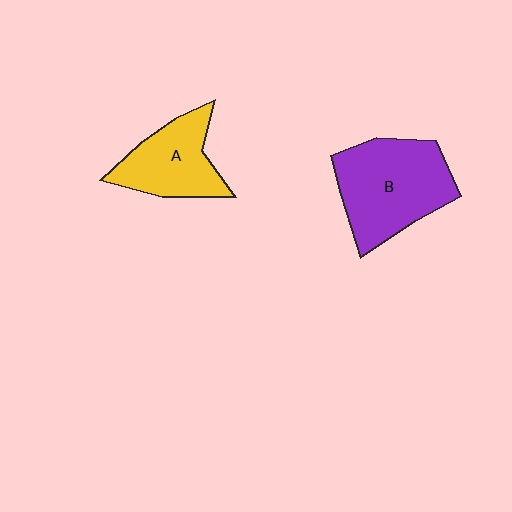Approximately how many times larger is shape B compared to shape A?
Approximately 1.5 times.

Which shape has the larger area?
Shape B (purple).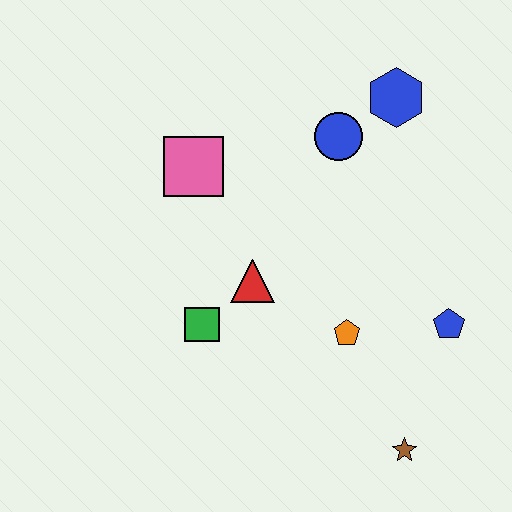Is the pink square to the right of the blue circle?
No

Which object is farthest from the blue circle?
The brown star is farthest from the blue circle.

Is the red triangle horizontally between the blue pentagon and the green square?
Yes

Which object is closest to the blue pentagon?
The orange pentagon is closest to the blue pentagon.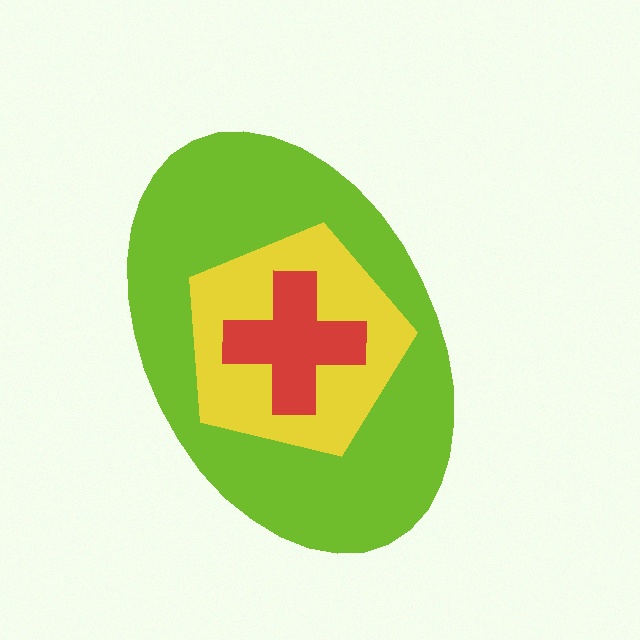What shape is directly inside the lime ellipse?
The yellow pentagon.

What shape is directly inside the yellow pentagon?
The red cross.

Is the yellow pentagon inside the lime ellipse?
Yes.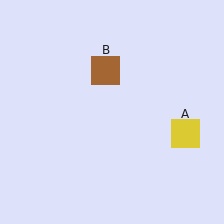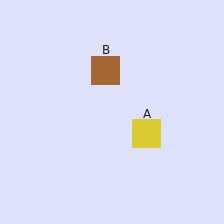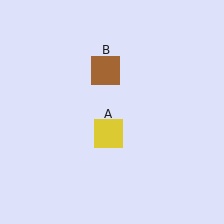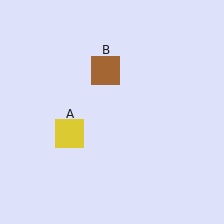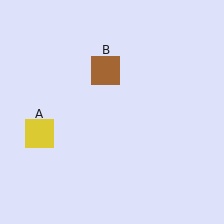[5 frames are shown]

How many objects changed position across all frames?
1 object changed position: yellow square (object A).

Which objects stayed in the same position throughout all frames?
Brown square (object B) remained stationary.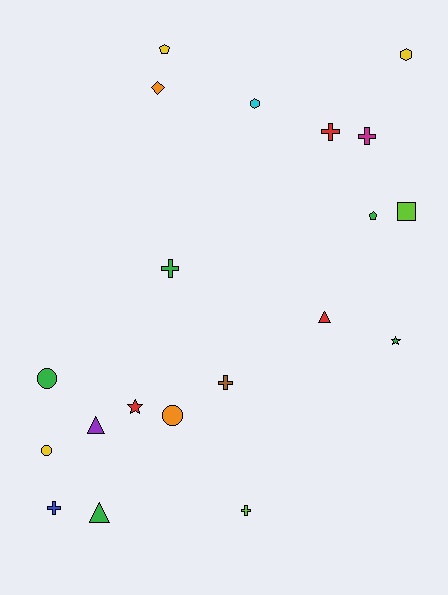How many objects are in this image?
There are 20 objects.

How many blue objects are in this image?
There is 1 blue object.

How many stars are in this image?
There are 2 stars.